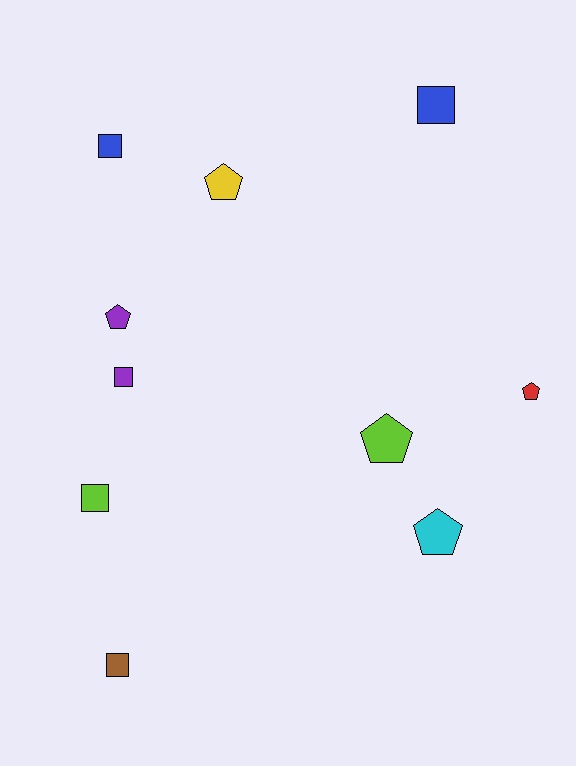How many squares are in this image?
There are 5 squares.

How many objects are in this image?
There are 10 objects.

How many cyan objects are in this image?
There is 1 cyan object.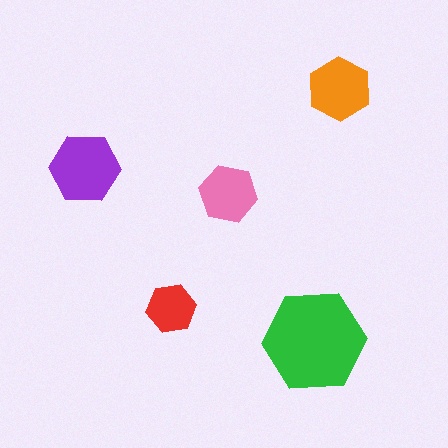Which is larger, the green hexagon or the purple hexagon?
The green one.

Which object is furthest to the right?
The orange hexagon is rightmost.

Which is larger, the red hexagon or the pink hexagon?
The pink one.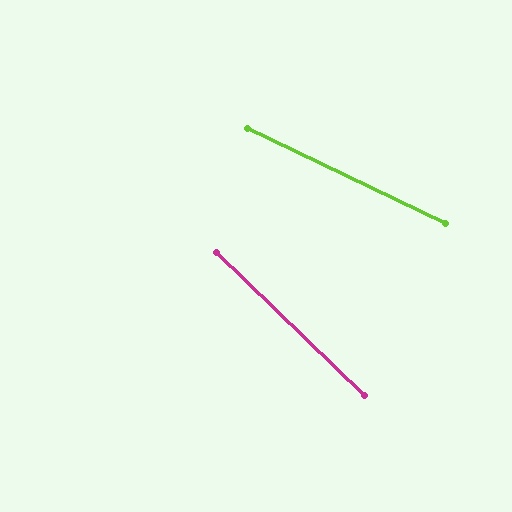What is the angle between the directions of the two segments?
Approximately 18 degrees.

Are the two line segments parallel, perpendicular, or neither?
Neither parallel nor perpendicular — they differ by about 18°.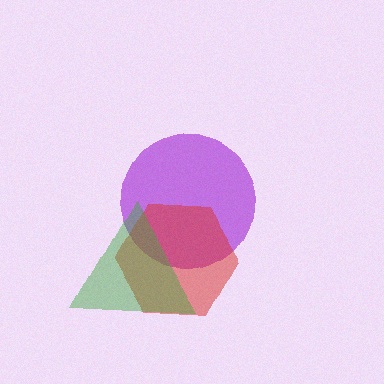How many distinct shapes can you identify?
There are 3 distinct shapes: a purple circle, a red hexagon, a green triangle.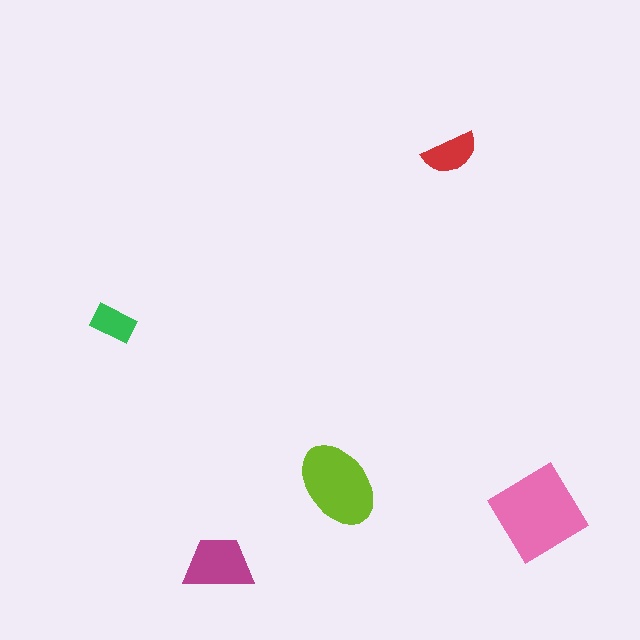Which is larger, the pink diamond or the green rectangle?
The pink diamond.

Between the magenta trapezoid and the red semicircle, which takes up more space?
The magenta trapezoid.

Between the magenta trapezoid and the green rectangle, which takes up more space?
The magenta trapezoid.